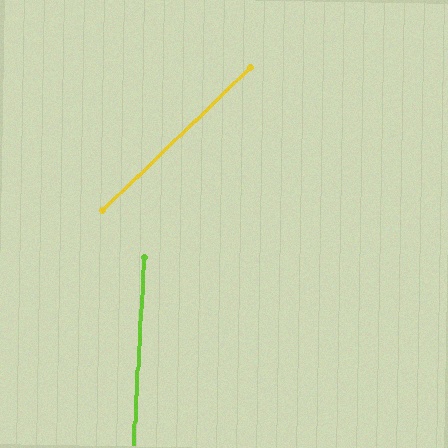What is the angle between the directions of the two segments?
Approximately 43 degrees.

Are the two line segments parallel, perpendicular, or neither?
Neither parallel nor perpendicular — they differ by about 43°.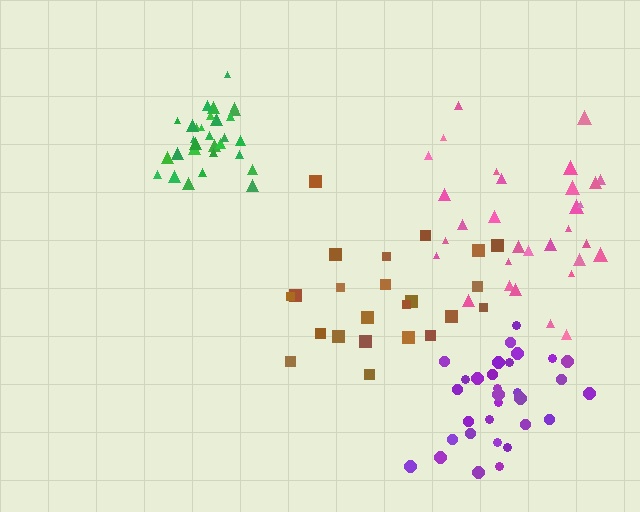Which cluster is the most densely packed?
Green.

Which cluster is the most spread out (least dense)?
Brown.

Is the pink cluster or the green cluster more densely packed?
Green.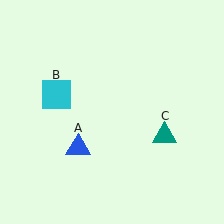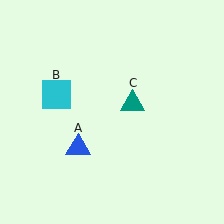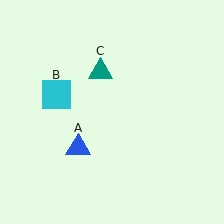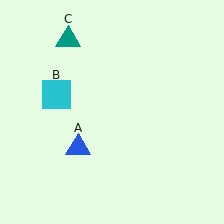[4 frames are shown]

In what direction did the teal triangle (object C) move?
The teal triangle (object C) moved up and to the left.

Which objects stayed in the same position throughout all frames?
Blue triangle (object A) and cyan square (object B) remained stationary.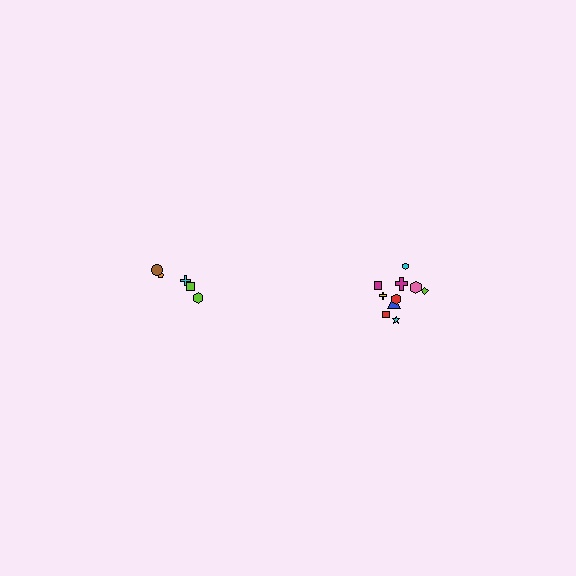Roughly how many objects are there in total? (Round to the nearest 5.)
Roughly 15 objects in total.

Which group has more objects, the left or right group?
The right group.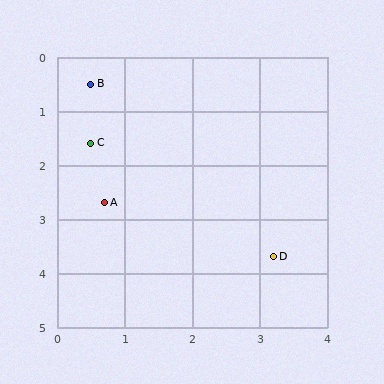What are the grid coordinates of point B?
Point B is at approximately (0.5, 0.5).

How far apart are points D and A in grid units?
Points D and A are about 2.7 grid units apart.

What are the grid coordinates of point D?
Point D is at approximately (3.2, 3.7).